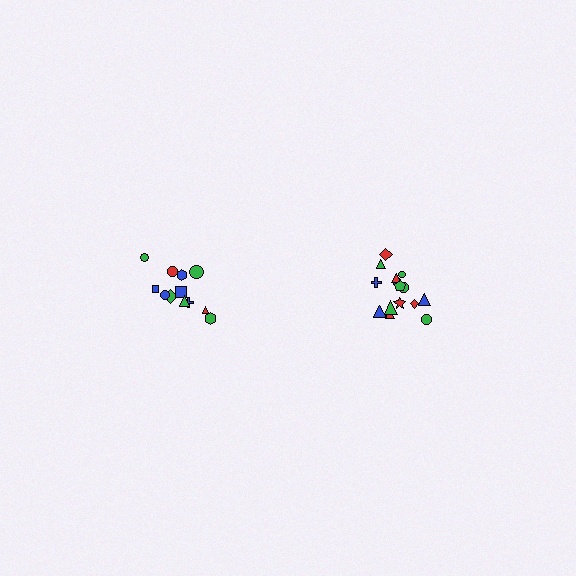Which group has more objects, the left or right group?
The right group.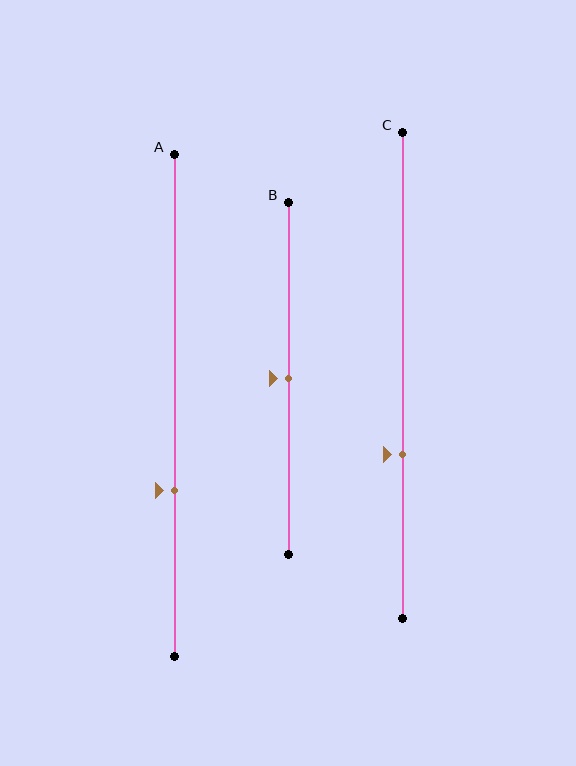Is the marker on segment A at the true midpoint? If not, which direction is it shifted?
No, the marker on segment A is shifted downward by about 17% of the segment length.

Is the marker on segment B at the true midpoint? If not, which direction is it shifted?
Yes, the marker on segment B is at the true midpoint.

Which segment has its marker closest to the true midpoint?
Segment B has its marker closest to the true midpoint.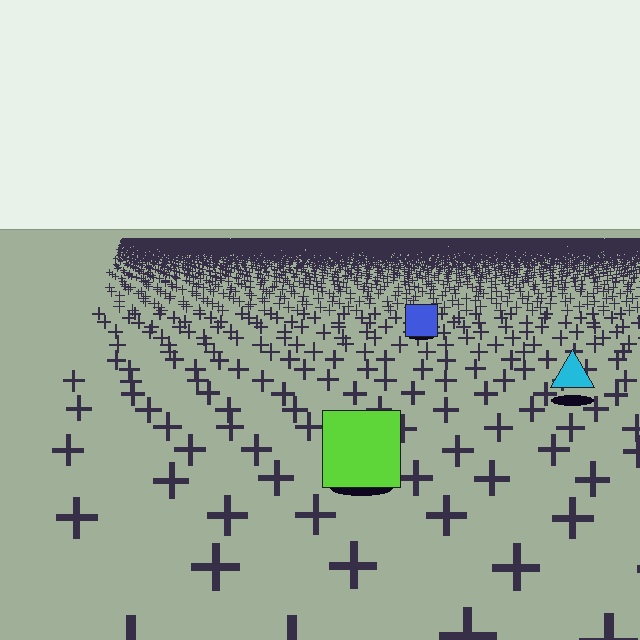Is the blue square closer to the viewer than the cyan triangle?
No. The cyan triangle is closer — you can tell from the texture gradient: the ground texture is coarser near it.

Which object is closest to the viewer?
The lime square is closest. The texture marks near it are larger and more spread out.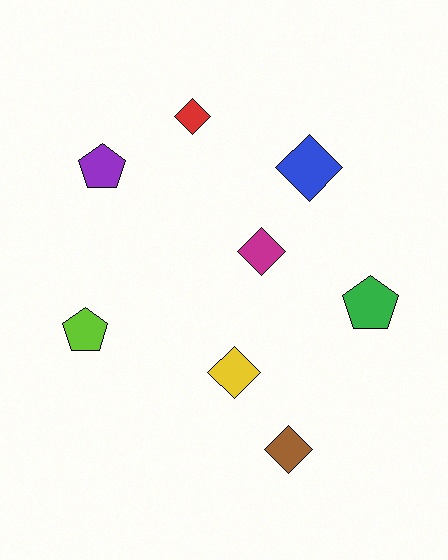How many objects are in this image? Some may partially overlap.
There are 8 objects.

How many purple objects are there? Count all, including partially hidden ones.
There is 1 purple object.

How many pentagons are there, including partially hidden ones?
There are 3 pentagons.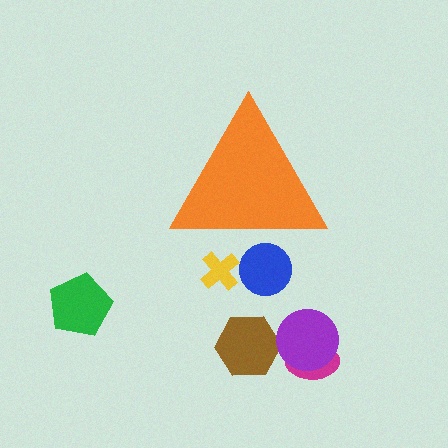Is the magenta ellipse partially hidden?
No, the magenta ellipse is fully visible.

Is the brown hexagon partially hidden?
No, the brown hexagon is fully visible.